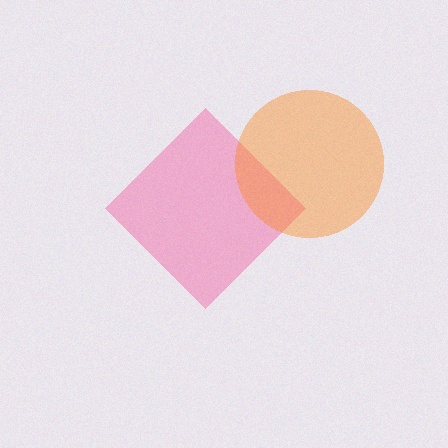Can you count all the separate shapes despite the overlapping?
Yes, there are 2 separate shapes.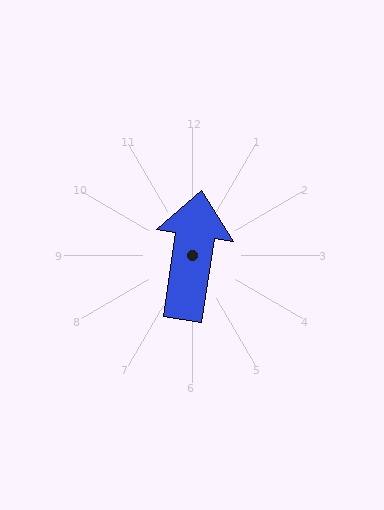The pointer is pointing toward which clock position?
Roughly 12 o'clock.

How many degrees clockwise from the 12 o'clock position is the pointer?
Approximately 8 degrees.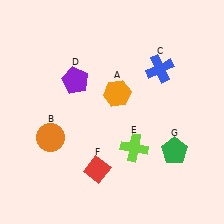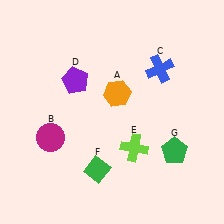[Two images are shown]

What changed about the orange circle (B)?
In Image 1, B is orange. In Image 2, it changed to magenta.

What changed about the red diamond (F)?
In Image 1, F is red. In Image 2, it changed to green.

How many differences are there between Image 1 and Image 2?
There are 2 differences between the two images.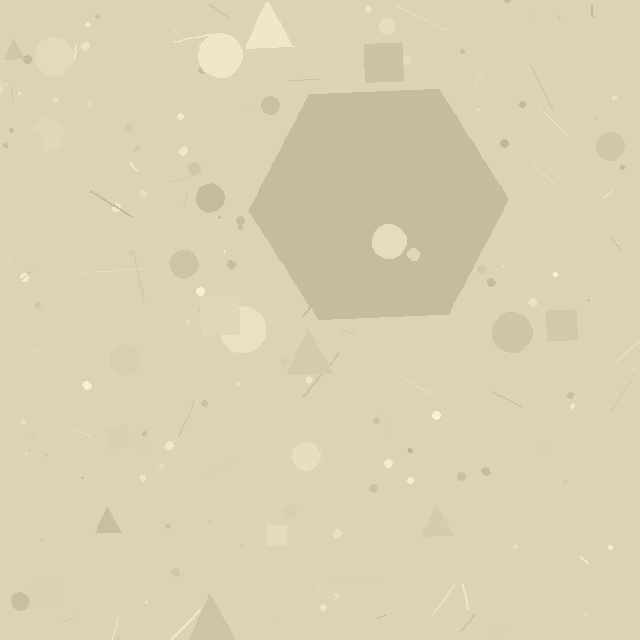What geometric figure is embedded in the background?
A hexagon is embedded in the background.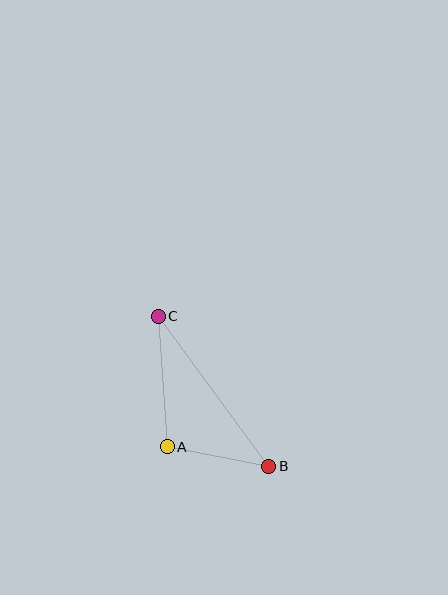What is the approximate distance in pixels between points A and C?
The distance between A and C is approximately 131 pixels.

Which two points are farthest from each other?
Points B and C are farthest from each other.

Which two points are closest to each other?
Points A and B are closest to each other.